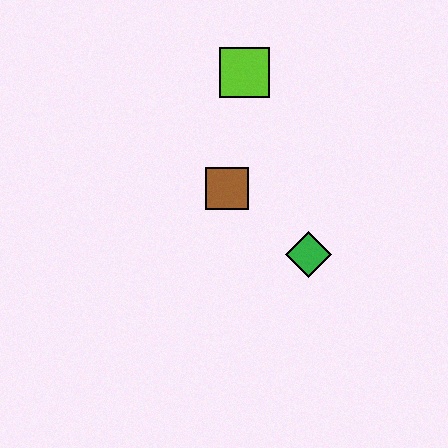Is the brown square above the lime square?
No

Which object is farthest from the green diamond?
The lime square is farthest from the green diamond.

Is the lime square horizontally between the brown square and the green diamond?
Yes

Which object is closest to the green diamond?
The brown square is closest to the green diamond.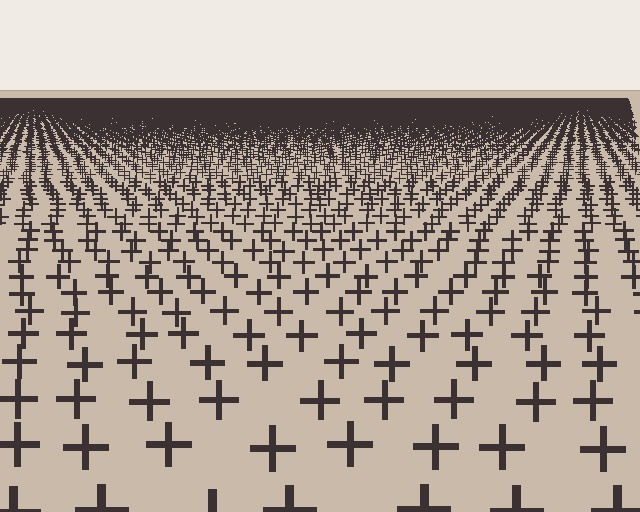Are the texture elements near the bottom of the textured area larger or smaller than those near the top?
Larger. Near the bottom, elements are closer to the viewer and appear at a bigger on-screen size.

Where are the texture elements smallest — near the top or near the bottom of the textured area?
Near the top.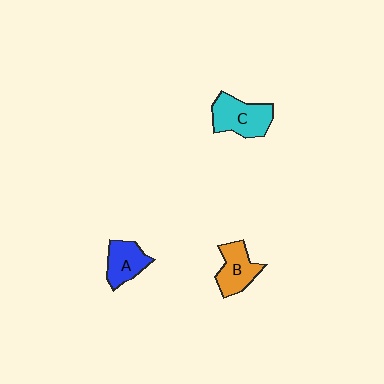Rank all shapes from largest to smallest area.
From largest to smallest: C (cyan), B (orange), A (blue).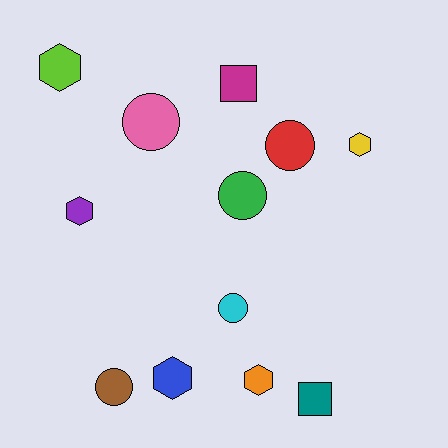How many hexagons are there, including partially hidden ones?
There are 5 hexagons.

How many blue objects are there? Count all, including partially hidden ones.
There is 1 blue object.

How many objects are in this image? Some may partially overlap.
There are 12 objects.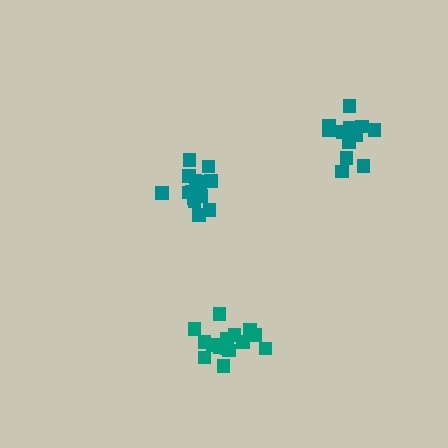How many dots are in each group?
Group 1: 15 dots, Group 2: 12 dots, Group 3: 17 dots (44 total).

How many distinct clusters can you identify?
There are 3 distinct clusters.